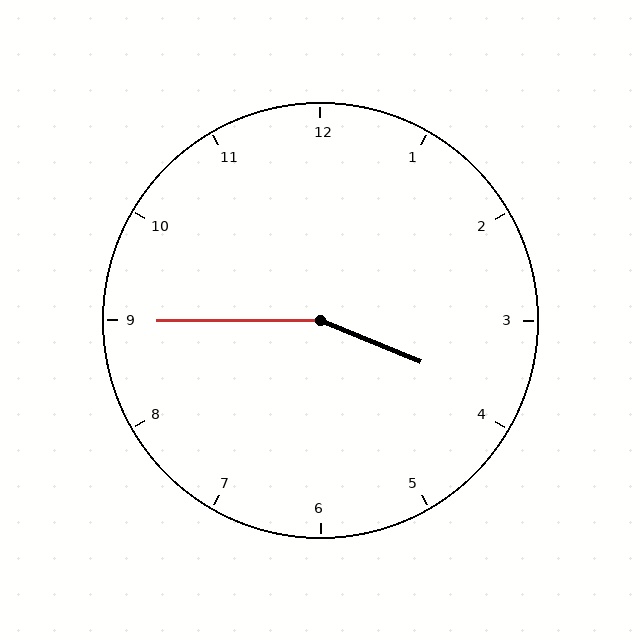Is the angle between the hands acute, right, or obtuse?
It is obtuse.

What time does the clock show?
3:45.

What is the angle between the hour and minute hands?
Approximately 158 degrees.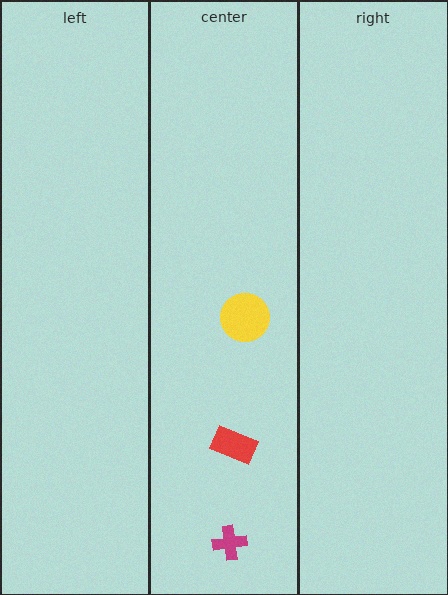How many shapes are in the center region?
3.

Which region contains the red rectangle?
The center region.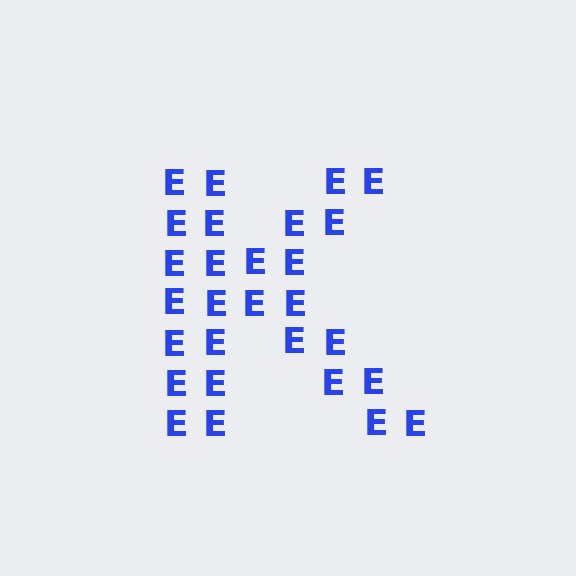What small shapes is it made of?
It is made of small letter E's.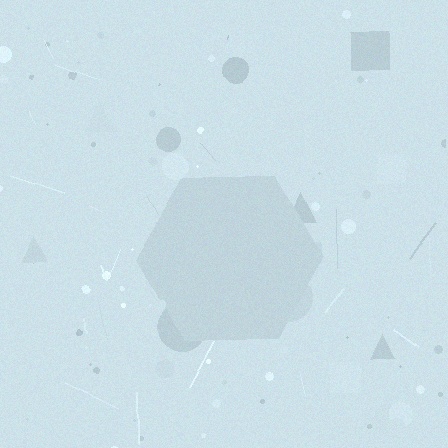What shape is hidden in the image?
A hexagon is hidden in the image.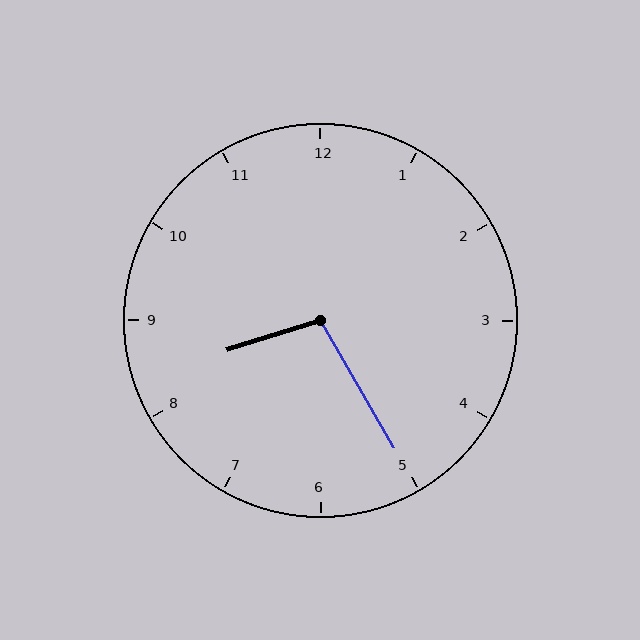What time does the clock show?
8:25.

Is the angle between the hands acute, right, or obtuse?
It is obtuse.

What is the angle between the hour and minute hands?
Approximately 102 degrees.